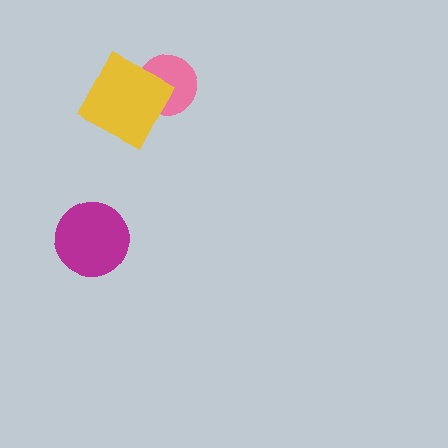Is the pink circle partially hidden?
Yes, it is partially covered by another shape.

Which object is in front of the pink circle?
The yellow square is in front of the pink circle.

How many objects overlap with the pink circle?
1 object overlaps with the pink circle.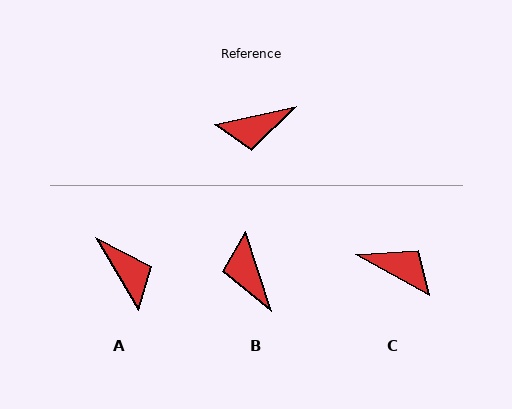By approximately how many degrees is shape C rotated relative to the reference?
Approximately 138 degrees counter-clockwise.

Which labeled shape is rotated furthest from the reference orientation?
C, about 138 degrees away.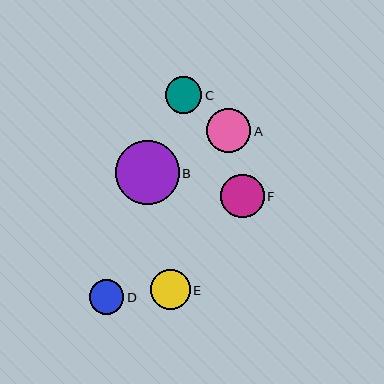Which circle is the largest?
Circle B is the largest with a size of approximately 64 pixels.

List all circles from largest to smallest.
From largest to smallest: B, A, F, E, C, D.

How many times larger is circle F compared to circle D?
Circle F is approximately 1.3 times the size of circle D.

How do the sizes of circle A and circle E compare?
Circle A and circle E are approximately the same size.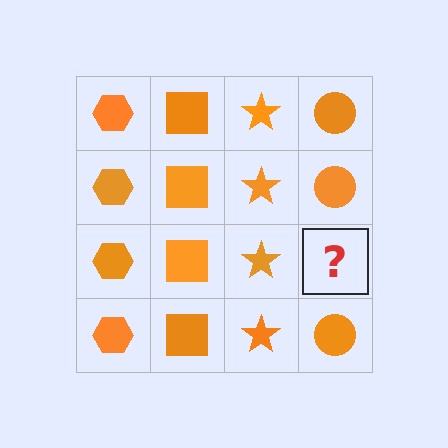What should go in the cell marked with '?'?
The missing cell should contain an orange circle.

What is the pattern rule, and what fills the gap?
The rule is that each column has a consistent shape. The gap should be filled with an orange circle.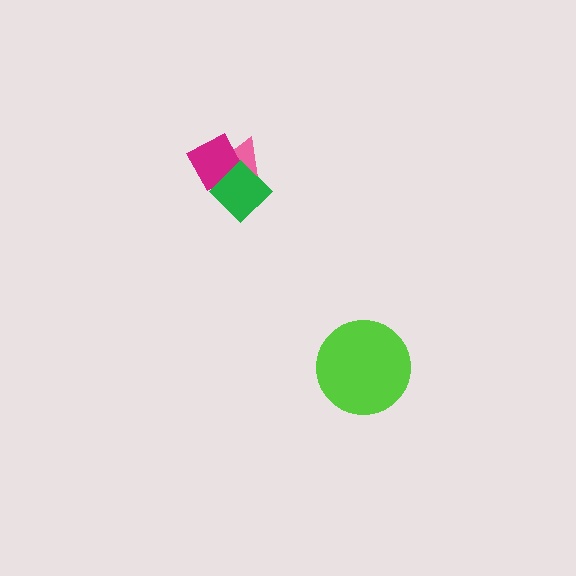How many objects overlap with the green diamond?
2 objects overlap with the green diamond.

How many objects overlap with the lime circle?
0 objects overlap with the lime circle.